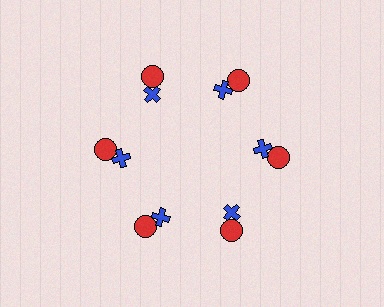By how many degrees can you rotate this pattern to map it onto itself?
The pattern maps onto itself every 60 degrees of rotation.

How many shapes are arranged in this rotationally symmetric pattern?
There are 12 shapes, arranged in 6 groups of 2.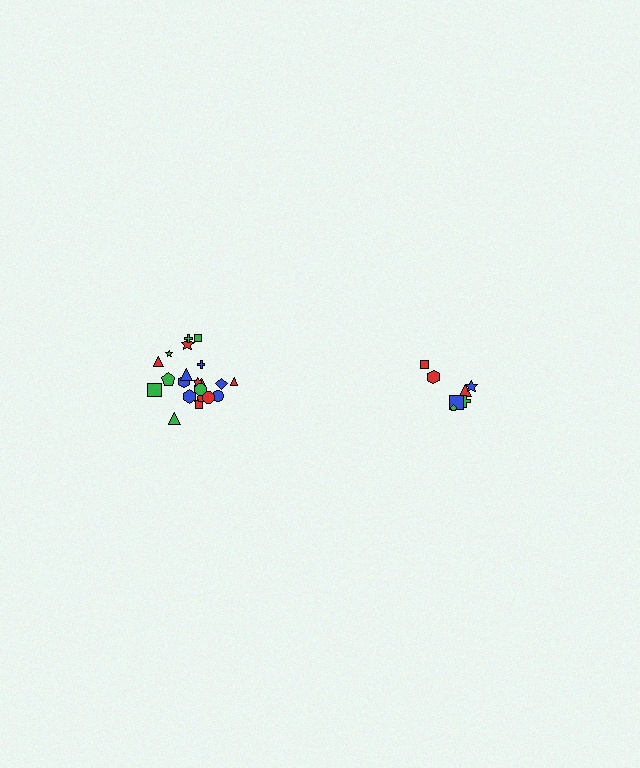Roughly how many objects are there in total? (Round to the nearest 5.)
Roughly 30 objects in total.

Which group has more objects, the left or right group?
The left group.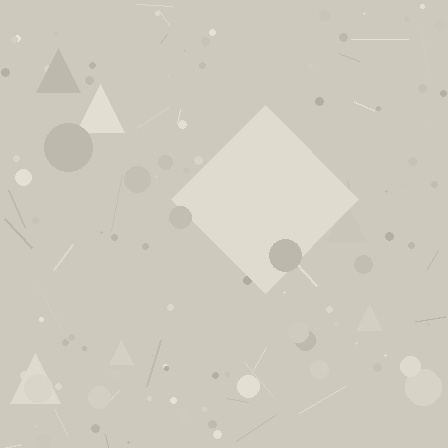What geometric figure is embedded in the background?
A diamond is embedded in the background.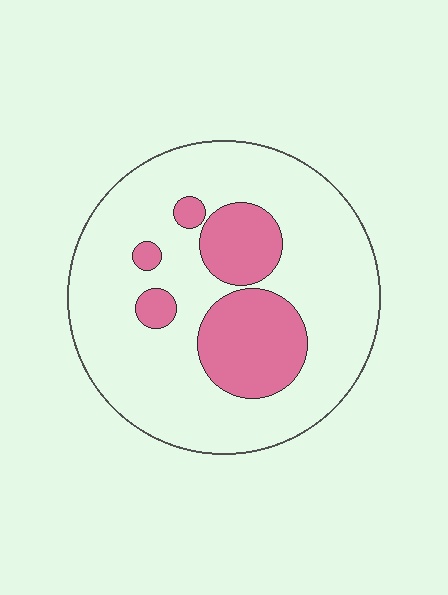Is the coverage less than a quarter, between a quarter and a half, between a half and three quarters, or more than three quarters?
Less than a quarter.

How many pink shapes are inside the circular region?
5.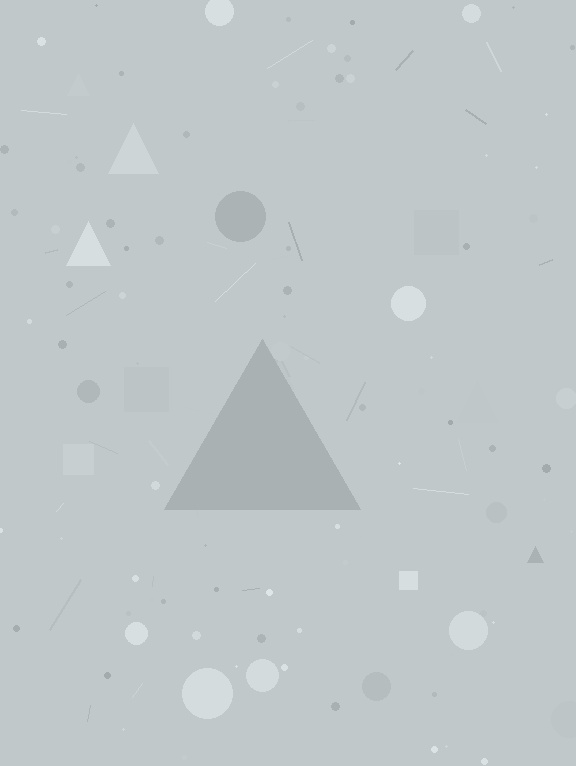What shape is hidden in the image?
A triangle is hidden in the image.